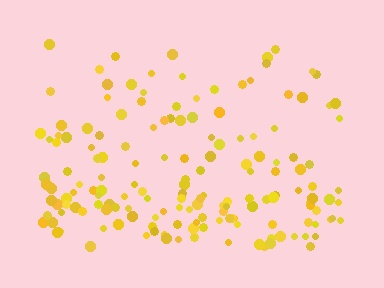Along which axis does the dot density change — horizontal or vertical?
Vertical.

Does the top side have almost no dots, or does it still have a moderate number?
Still a moderate number, just noticeably fewer than the bottom.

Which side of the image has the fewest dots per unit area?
The top.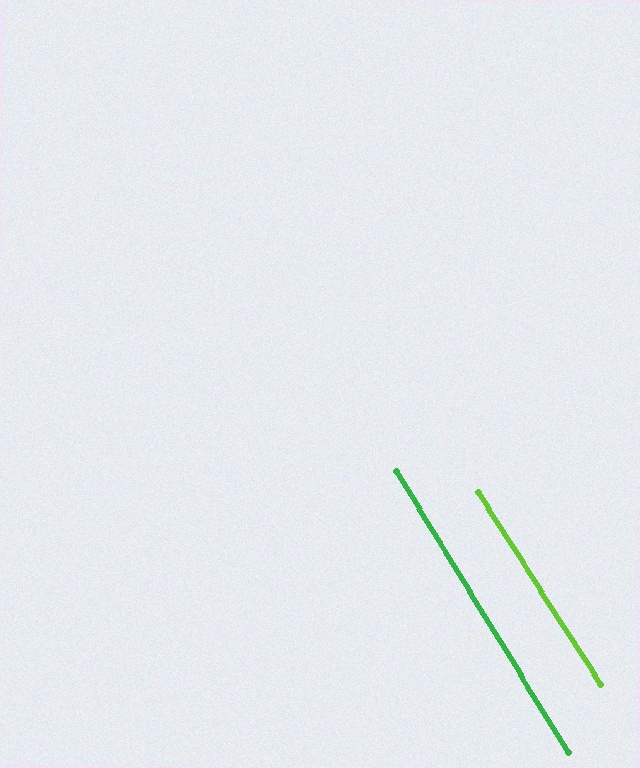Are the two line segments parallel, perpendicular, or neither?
Parallel — their directions differ by only 1.0°.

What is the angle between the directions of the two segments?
Approximately 1 degree.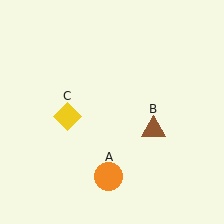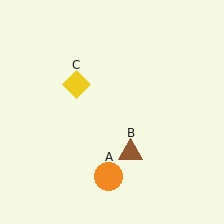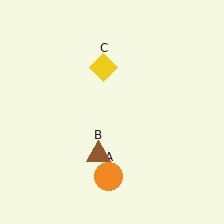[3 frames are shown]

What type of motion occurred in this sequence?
The brown triangle (object B), yellow diamond (object C) rotated clockwise around the center of the scene.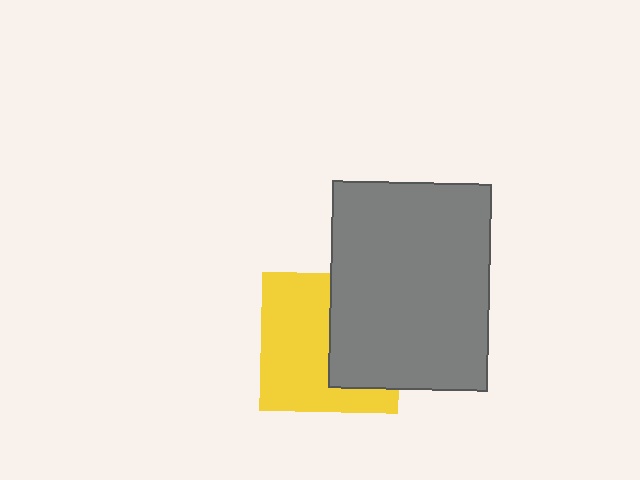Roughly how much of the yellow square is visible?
About half of it is visible (roughly 58%).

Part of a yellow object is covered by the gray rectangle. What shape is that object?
It is a square.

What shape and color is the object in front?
The object in front is a gray rectangle.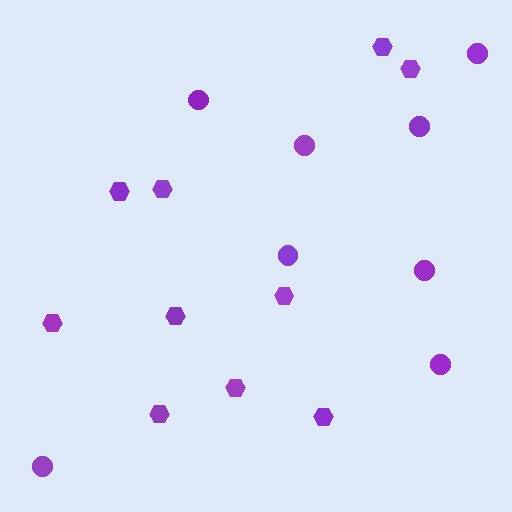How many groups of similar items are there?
There are 2 groups: one group of hexagons (10) and one group of circles (8).